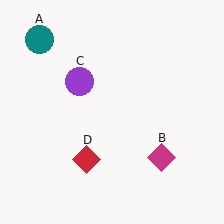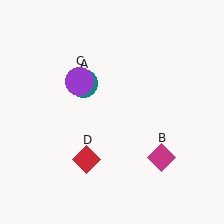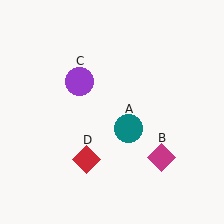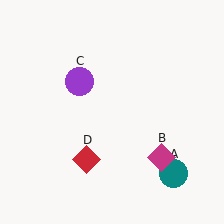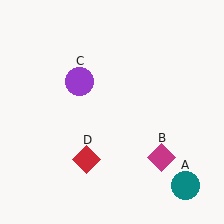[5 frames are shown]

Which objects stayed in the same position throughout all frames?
Magenta diamond (object B) and purple circle (object C) and red diamond (object D) remained stationary.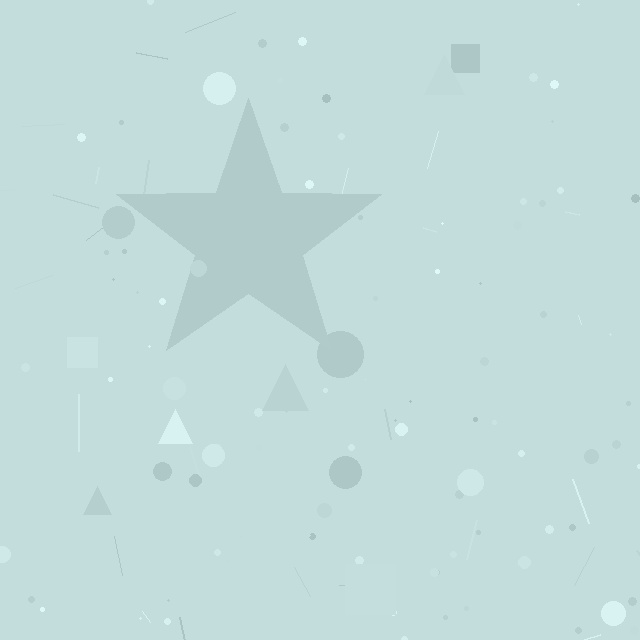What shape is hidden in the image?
A star is hidden in the image.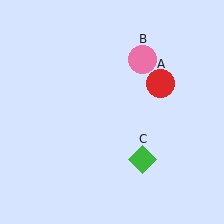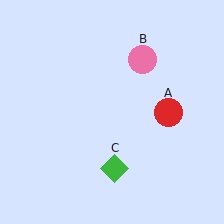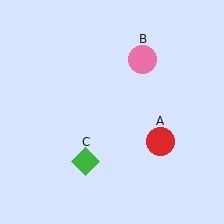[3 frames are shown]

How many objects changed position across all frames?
2 objects changed position: red circle (object A), green diamond (object C).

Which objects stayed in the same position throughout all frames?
Pink circle (object B) remained stationary.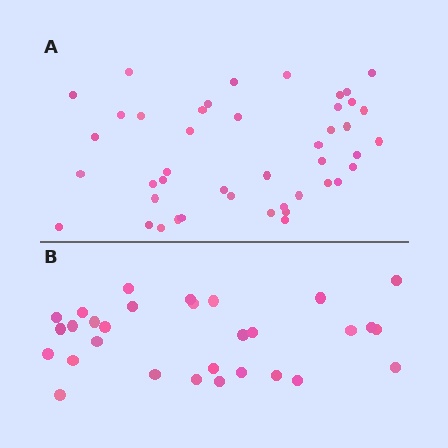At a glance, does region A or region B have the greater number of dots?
Region A (the top region) has more dots.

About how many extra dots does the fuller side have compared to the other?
Region A has approximately 15 more dots than region B.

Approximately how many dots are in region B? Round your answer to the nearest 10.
About 30 dots.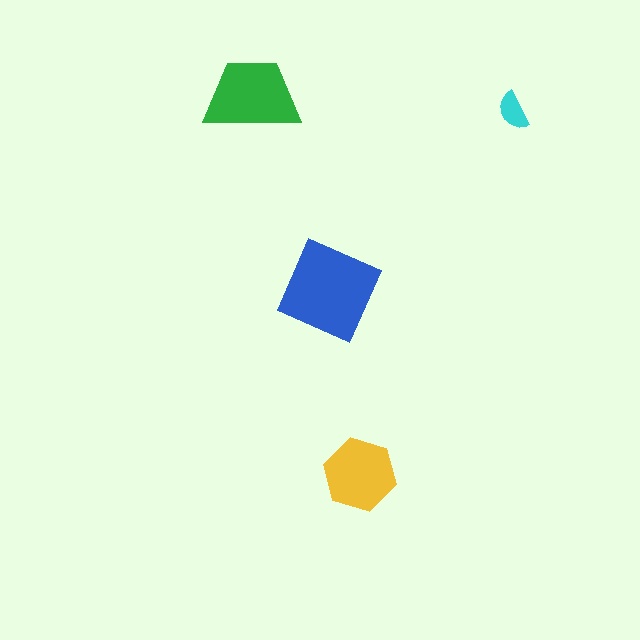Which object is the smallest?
The cyan semicircle.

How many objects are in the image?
There are 4 objects in the image.